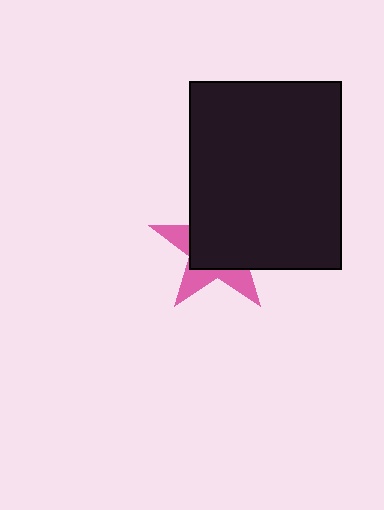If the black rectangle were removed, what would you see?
You would see the complete pink star.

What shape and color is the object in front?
The object in front is a black rectangle.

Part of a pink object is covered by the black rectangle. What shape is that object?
It is a star.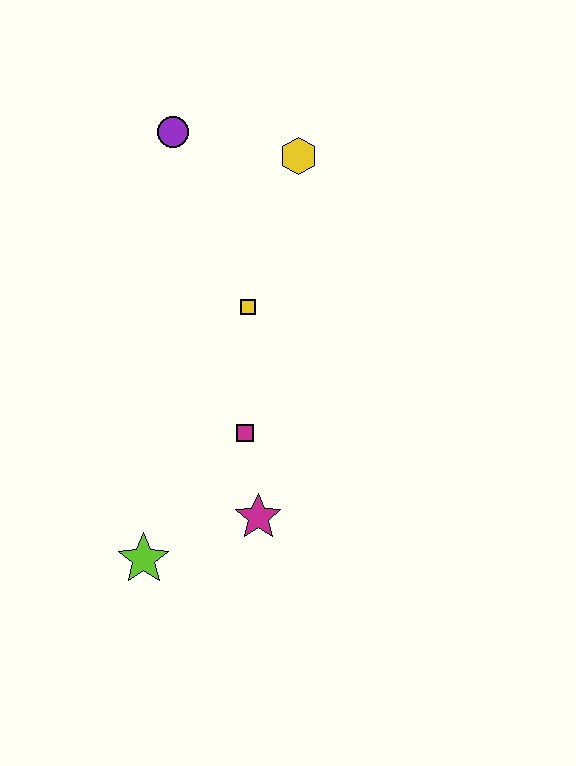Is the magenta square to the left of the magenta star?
Yes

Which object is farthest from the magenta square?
The purple circle is farthest from the magenta square.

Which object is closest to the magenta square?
The magenta star is closest to the magenta square.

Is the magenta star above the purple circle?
No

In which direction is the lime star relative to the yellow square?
The lime star is below the yellow square.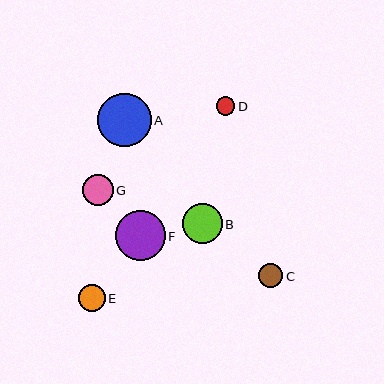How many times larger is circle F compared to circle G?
Circle F is approximately 1.6 times the size of circle G.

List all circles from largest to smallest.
From largest to smallest: A, F, B, G, E, C, D.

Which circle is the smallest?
Circle D is the smallest with a size of approximately 18 pixels.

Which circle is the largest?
Circle A is the largest with a size of approximately 54 pixels.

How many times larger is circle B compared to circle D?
Circle B is approximately 2.2 times the size of circle D.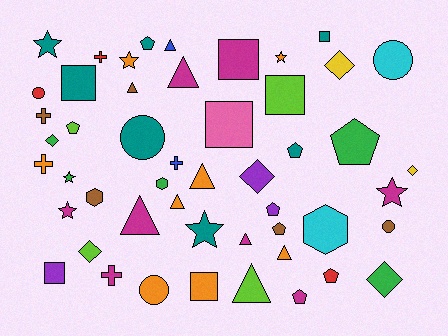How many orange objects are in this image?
There are 8 orange objects.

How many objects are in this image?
There are 50 objects.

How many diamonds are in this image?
There are 6 diamonds.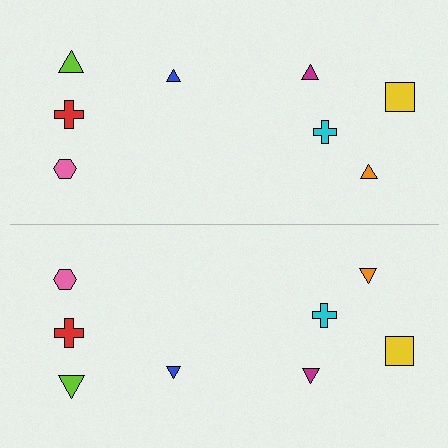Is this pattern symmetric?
Yes, this pattern has bilateral (reflection) symmetry.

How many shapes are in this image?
There are 16 shapes in this image.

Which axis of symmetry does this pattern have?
The pattern has a horizontal axis of symmetry running through the center of the image.